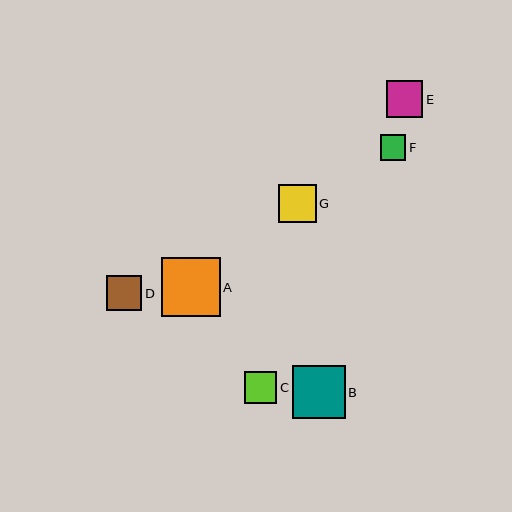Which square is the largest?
Square A is the largest with a size of approximately 59 pixels.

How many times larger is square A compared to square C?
Square A is approximately 1.9 times the size of square C.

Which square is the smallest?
Square F is the smallest with a size of approximately 26 pixels.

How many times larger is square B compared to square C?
Square B is approximately 1.7 times the size of square C.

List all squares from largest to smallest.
From largest to smallest: A, B, G, E, D, C, F.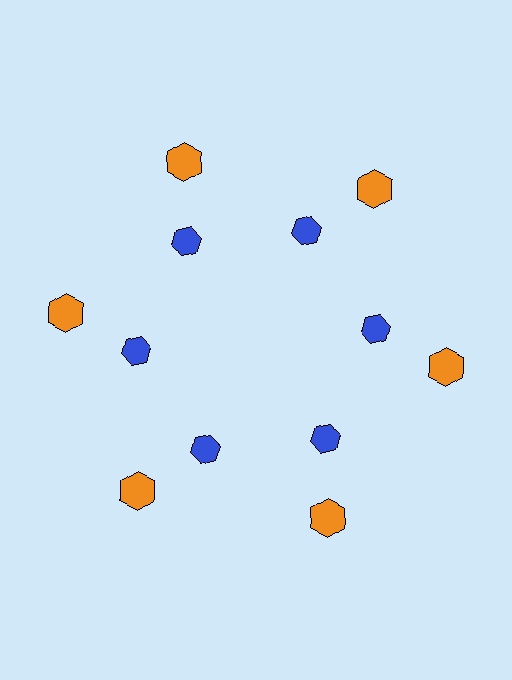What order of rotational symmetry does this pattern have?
This pattern has 6-fold rotational symmetry.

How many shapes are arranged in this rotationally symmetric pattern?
There are 12 shapes, arranged in 6 groups of 2.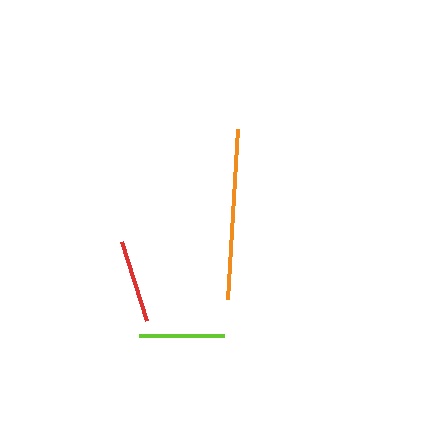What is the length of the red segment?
The red segment is approximately 84 pixels long.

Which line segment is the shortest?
The red line is the shortest at approximately 84 pixels.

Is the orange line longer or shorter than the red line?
The orange line is longer than the red line.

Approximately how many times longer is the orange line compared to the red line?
The orange line is approximately 2.0 times the length of the red line.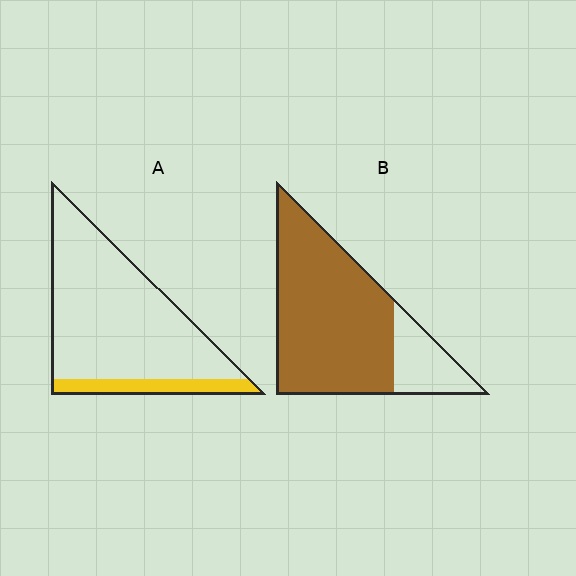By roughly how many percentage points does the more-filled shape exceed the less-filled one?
By roughly 65 percentage points (B over A).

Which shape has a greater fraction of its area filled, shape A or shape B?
Shape B.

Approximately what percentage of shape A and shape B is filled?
A is approximately 15% and B is approximately 80%.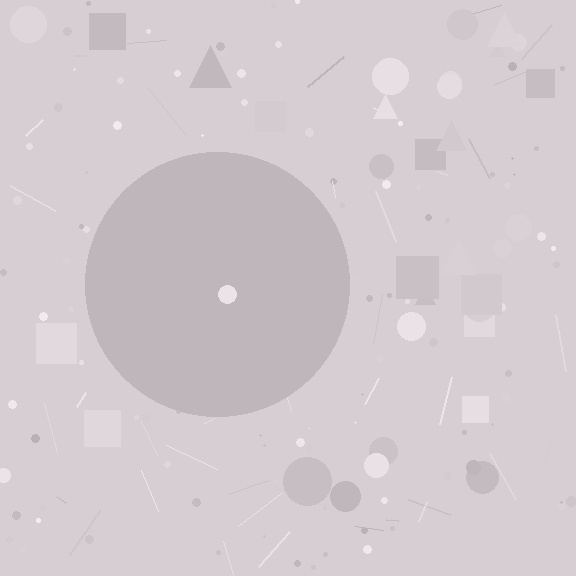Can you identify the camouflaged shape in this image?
The camouflaged shape is a circle.